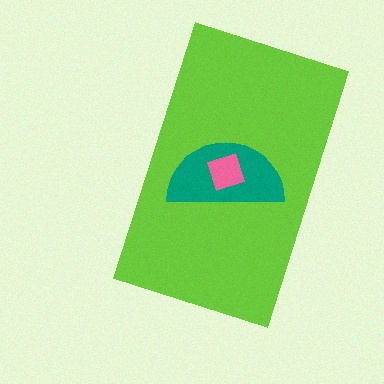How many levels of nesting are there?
3.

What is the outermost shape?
The lime rectangle.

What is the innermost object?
The pink square.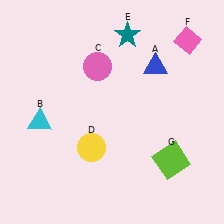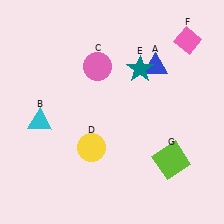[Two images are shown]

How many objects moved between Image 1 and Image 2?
1 object moved between the two images.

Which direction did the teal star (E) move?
The teal star (E) moved down.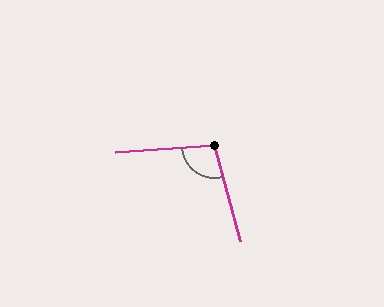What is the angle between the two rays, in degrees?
Approximately 101 degrees.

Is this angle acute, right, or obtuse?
It is obtuse.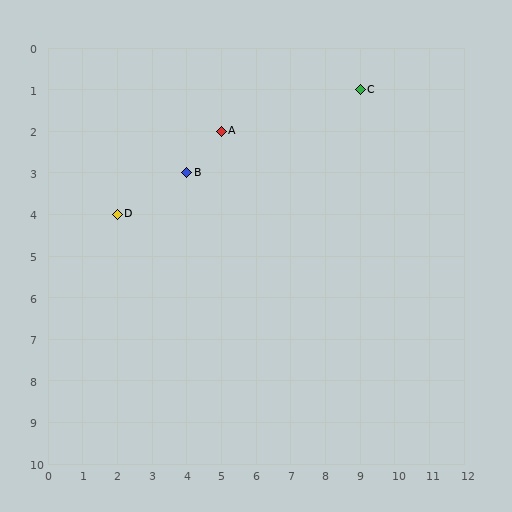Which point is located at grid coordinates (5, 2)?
Point A is at (5, 2).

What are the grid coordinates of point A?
Point A is at grid coordinates (5, 2).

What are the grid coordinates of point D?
Point D is at grid coordinates (2, 4).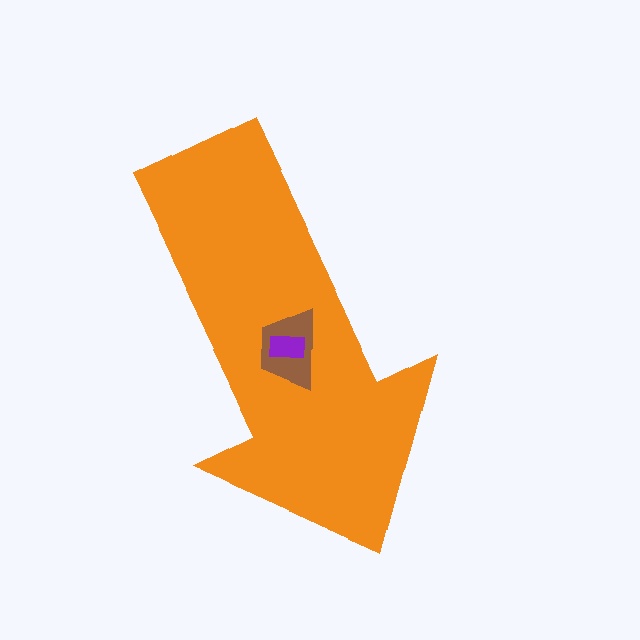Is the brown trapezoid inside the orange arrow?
Yes.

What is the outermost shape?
The orange arrow.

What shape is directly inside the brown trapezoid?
The purple rectangle.